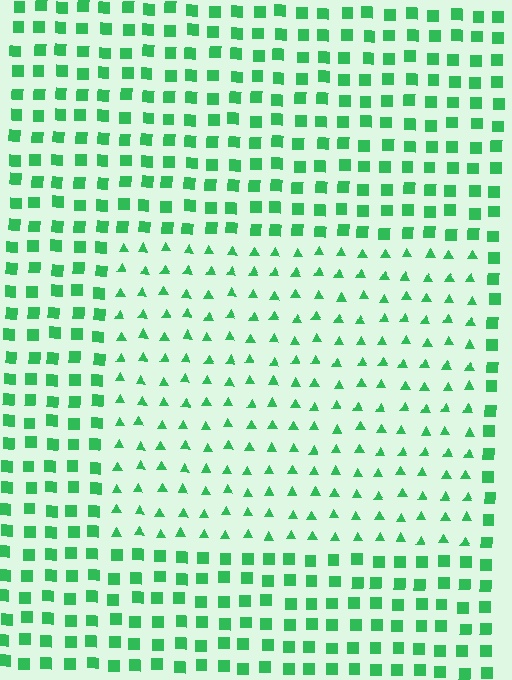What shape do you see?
I see a rectangle.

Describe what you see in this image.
The image is filled with small green elements arranged in a uniform grid. A rectangle-shaped region contains triangles, while the surrounding area contains squares. The boundary is defined purely by the change in element shape.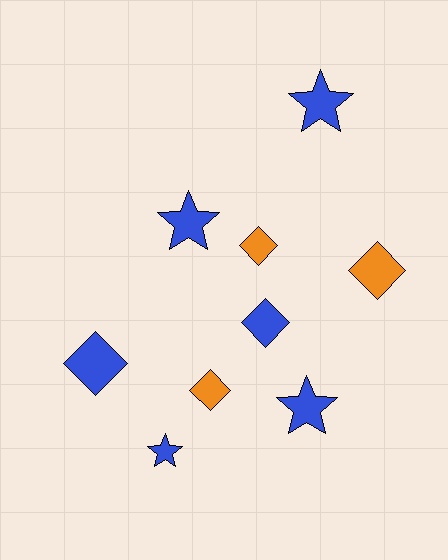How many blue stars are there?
There are 4 blue stars.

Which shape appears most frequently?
Diamond, with 5 objects.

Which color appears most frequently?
Blue, with 6 objects.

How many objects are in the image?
There are 9 objects.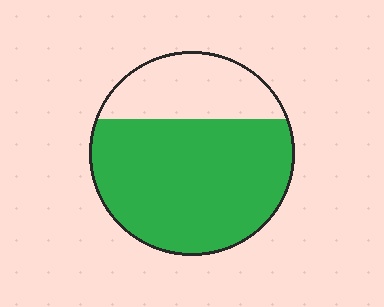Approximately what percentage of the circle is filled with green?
Approximately 70%.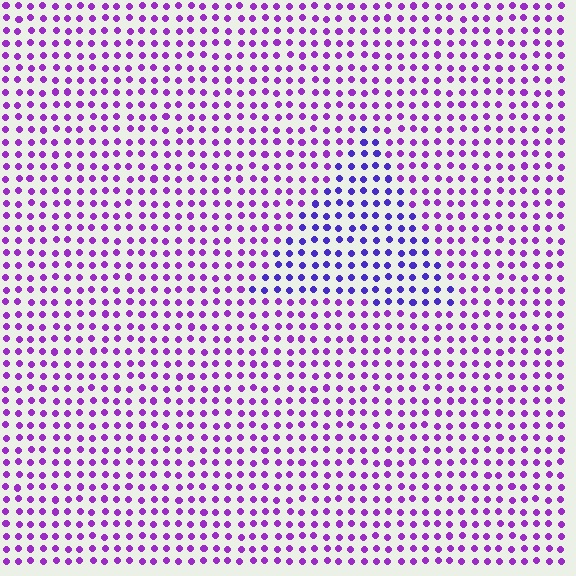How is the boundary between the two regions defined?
The boundary is defined purely by a slight shift in hue (about 32 degrees). Spacing, size, and orientation are identical on both sides.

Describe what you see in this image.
The image is filled with small purple elements in a uniform arrangement. A triangle-shaped region is visible where the elements are tinted to a slightly different hue, forming a subtle color boundary.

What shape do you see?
I see a triangle.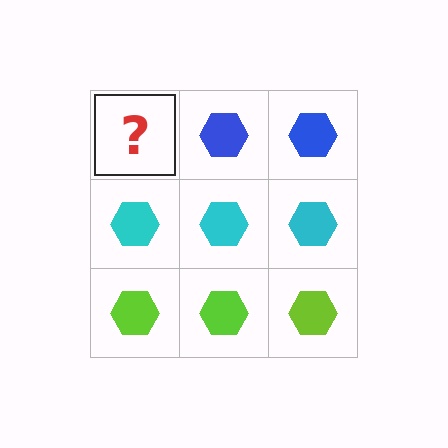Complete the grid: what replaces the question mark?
The question mark should be replaced with a blue hexagon.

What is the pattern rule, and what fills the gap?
The rule is that each row has a consistent color. The gap should be filled with a blue hexagon.